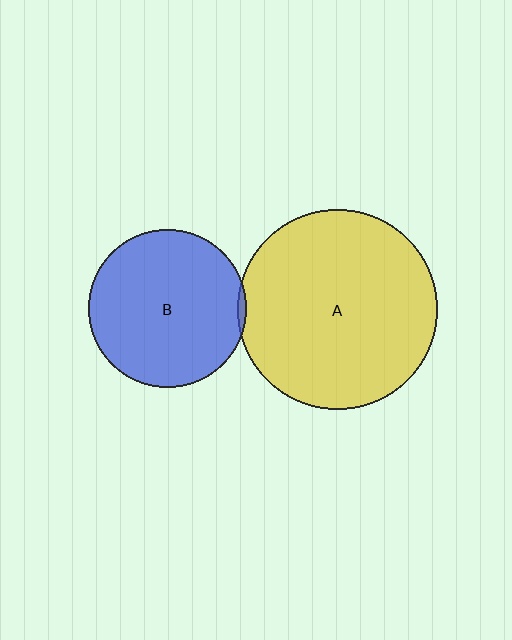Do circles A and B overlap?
Yes.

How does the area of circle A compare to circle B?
Approximately 1.6 times.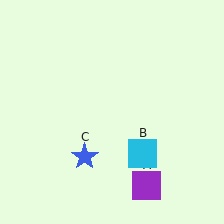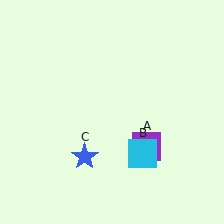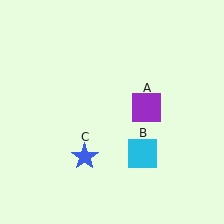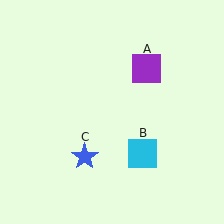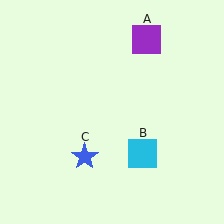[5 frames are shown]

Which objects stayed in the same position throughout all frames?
Cyan square (object B) and blue star (object C) remained stationary.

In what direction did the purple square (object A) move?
The purple square (object A) moved up.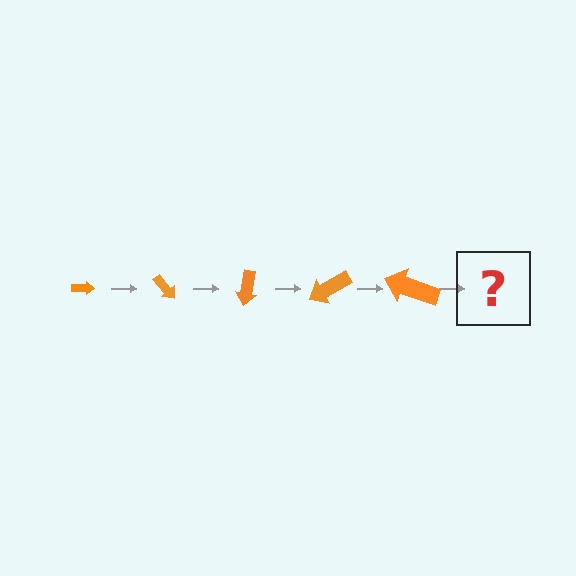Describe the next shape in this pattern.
It should be an arrow, larger than the previous one and rotated 250 degrees from the start.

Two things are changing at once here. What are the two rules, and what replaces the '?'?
The two rules are that the arrow grows larger each step and it rotates 50 degrees each step. The '?' should be an arrow, larger than the previous one and rotated 250 degrees from the start.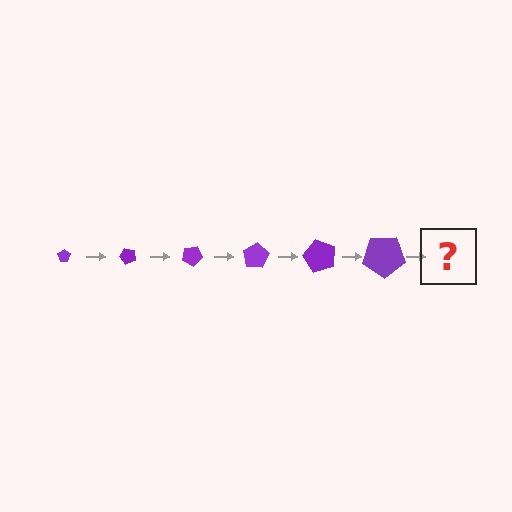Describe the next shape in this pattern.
It should be a pentagon, larger than the previous one and rotated 300 degrees from the start.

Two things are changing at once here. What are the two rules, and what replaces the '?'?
The two rules are that the pentagon grows larger each step and it rotates 50 degrees each step. The '?' should be a pentagon, larger than the previous one and rotated 300 degrees from the start.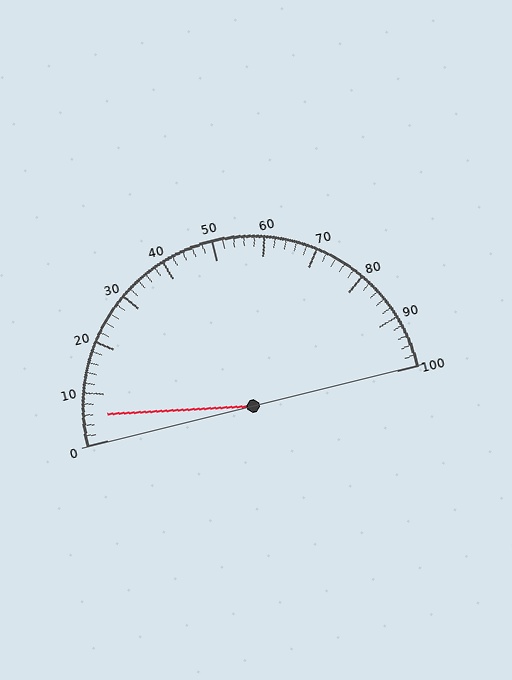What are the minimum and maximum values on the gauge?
The gauge ranges from 0 to 100.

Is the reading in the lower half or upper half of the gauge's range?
The reading is in the lower half of the range (0 to 100).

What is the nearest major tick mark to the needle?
The nearest major tick mark is 10.